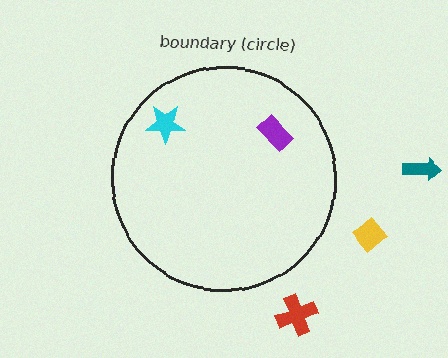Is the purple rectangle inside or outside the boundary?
Inside.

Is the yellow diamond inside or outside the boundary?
Outside.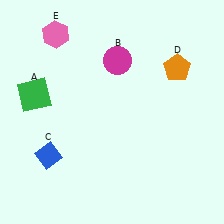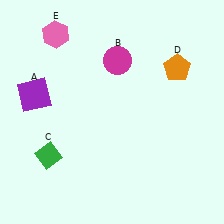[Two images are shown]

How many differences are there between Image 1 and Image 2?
There are 2 differences between the two images.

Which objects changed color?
A changed from green to purple. C changed from blue to green.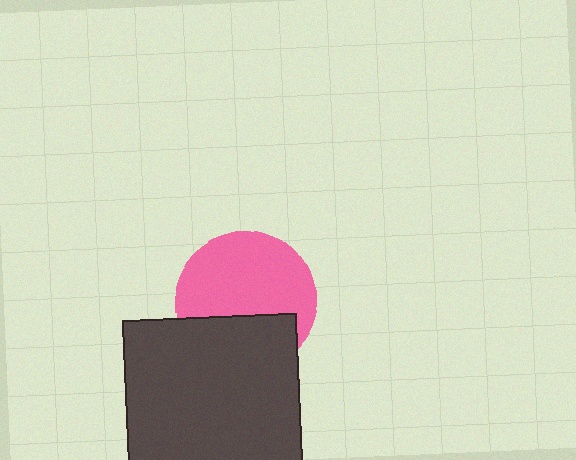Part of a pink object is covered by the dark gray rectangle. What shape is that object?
It is a circle.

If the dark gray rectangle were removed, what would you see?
You would see the complete pink circle.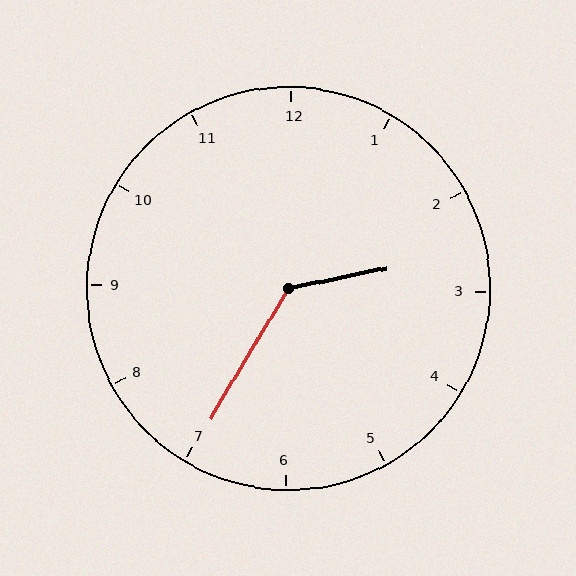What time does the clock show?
2:35.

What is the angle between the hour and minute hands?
Approximately 132 degrees.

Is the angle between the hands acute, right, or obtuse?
It is obtuse.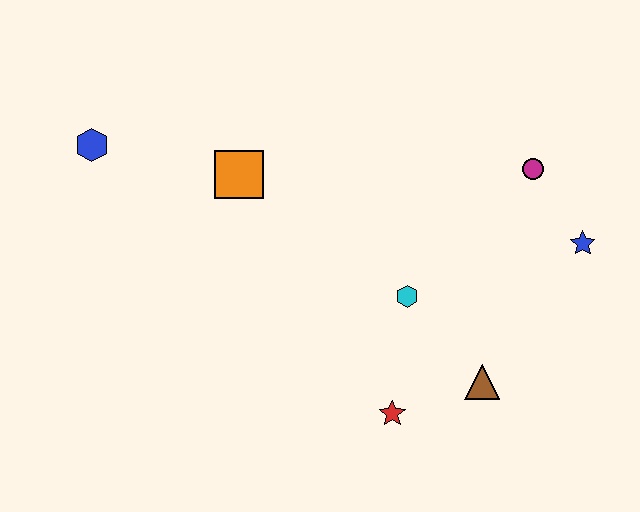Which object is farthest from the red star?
The blue hexagon is farthest from the red star.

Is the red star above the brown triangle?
No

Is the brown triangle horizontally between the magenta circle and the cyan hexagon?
Yes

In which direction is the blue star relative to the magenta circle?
The blue star is below the magenta circle.